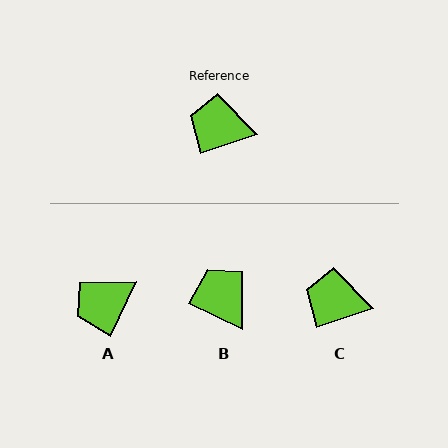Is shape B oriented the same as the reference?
No, it is off by about 44 degrees.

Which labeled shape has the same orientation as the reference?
C.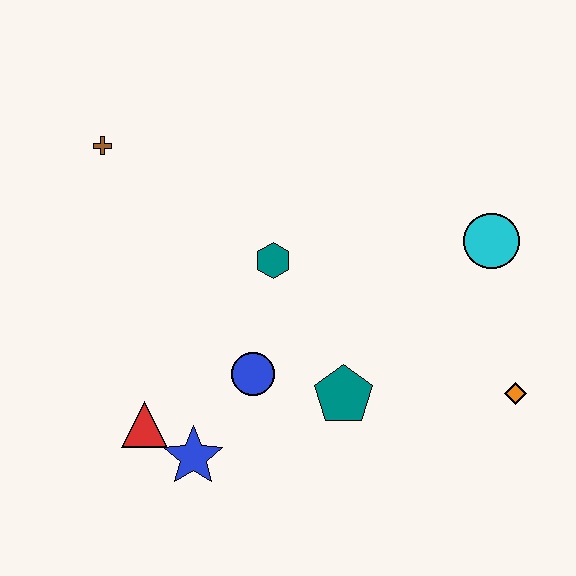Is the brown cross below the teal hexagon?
No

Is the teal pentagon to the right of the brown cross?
Yes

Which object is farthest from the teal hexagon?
The orange diamond is farthest from the teal hexagon.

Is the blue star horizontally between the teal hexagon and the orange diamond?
No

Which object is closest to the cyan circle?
The orange diamond is closest to the cyan circle.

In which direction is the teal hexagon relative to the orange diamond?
The teal hexagon is to the left of the orange diamond.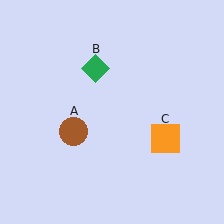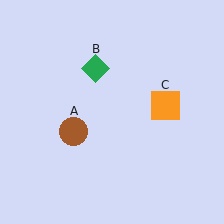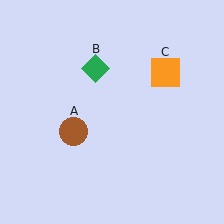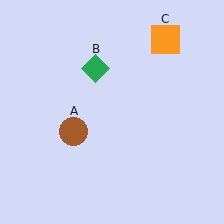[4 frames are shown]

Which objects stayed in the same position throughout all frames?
Brown circle (object A) and green diamond (object B) remained stationary.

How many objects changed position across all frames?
1 object changed position: orange square (object C).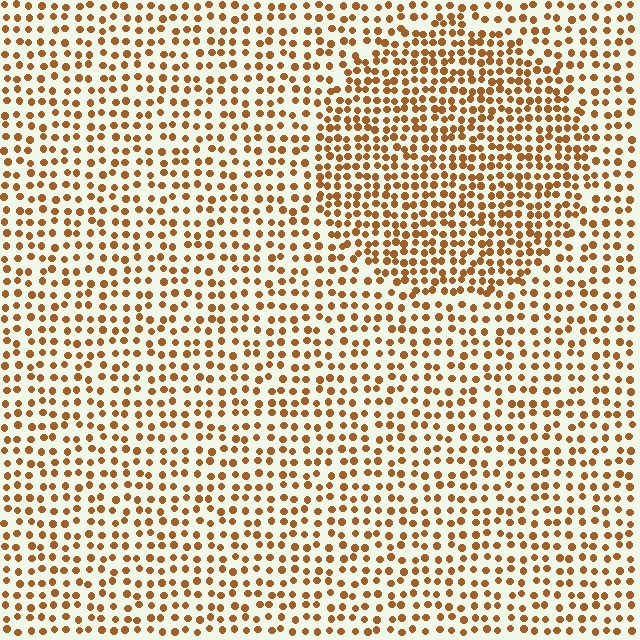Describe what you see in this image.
The image contains small brown elements arranged at two different densities. A circle-shaped region is visible where the elements are more densely packed than the surrounding area.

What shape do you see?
I see a circle.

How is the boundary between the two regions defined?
The boundary is defined by a change in element density (approximately 1.6x ratio). All elements are the same color, size, and shape.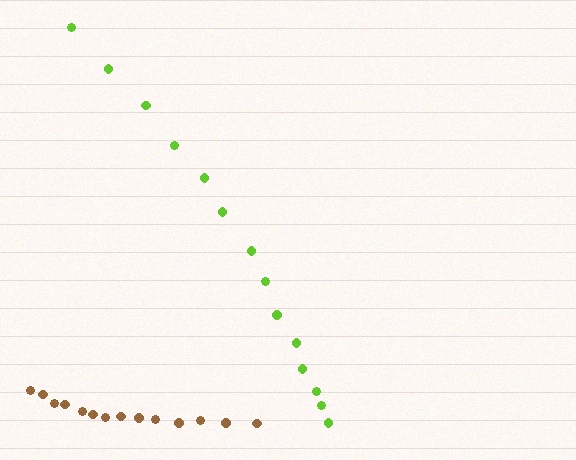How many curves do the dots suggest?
There are 2 distinct paths.